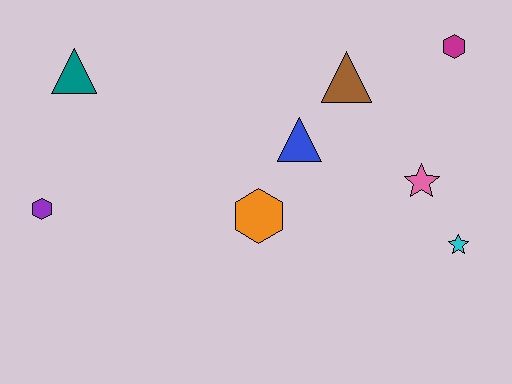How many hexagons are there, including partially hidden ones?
There are 3 hexagons.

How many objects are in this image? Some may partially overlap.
There are 8 objects.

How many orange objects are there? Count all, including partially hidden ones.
There is 1 orange object.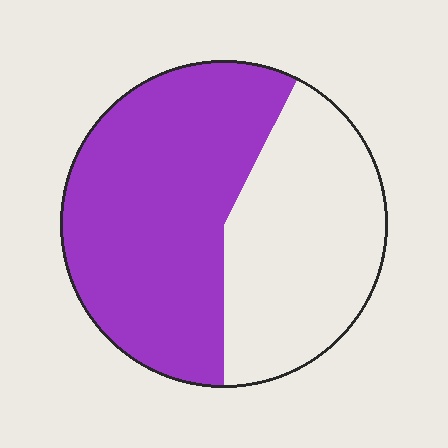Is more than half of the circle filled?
Yes.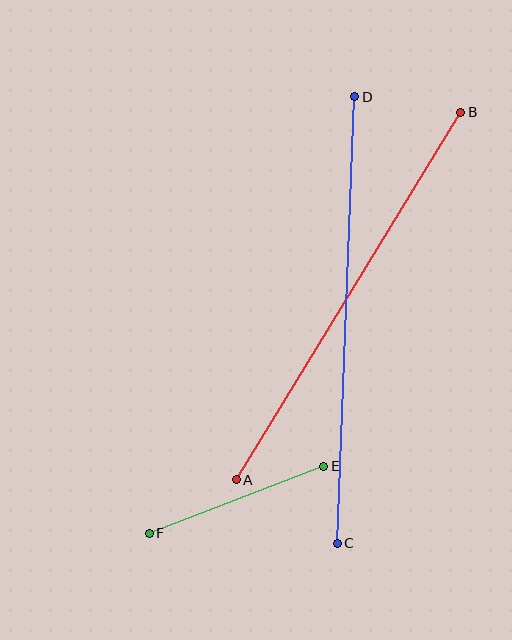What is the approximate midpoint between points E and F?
The midpoint is at approximately (236, 500) pixels.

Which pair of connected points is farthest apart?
Points C and D are farthest apart.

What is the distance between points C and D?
The distance is approximately 447 pixels.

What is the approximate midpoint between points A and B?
The midpoint is at approximately (348, 296) pixels.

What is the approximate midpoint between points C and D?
The midpoint is at approximately (346, 320) pixels.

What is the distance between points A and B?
The distance is approximately 431 pixels.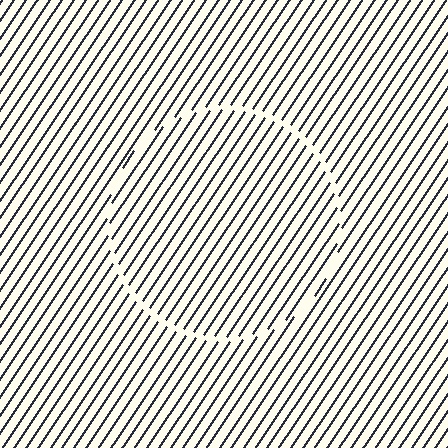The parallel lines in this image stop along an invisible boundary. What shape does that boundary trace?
An illusory circle. The interior of the shape contains the same grating, shifted by half a period — the contour is defined by the phase discontinuity where line-ends from the inner and outer gratings abut.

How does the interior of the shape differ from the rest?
The interior of the shape contains the same grating, shifted by half a period — the contour is defined by the phase discontinuity where line-ends from the inner and outer gratings abut.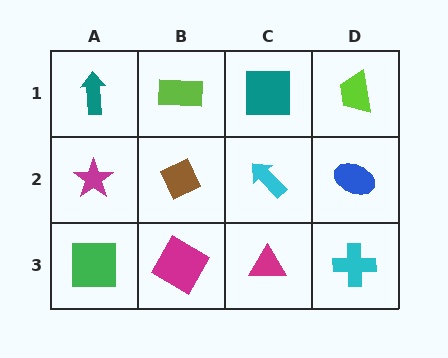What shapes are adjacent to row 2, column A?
A teal arrow (row 1, column A), a green square (row 3, column A), a brown diamond (row 2, column B).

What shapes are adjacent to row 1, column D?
A blue ellipse (row 2, column D), a teal square (row 1, column C).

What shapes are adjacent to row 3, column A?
A magenta star (row 2, column A), a magenta diamond (row 3, column B).